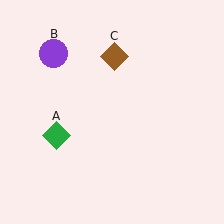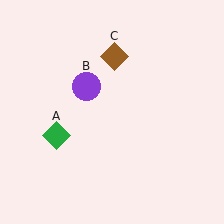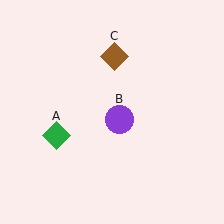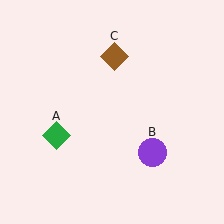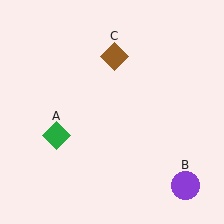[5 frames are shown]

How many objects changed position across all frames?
1 object changed position: purple circle (object B).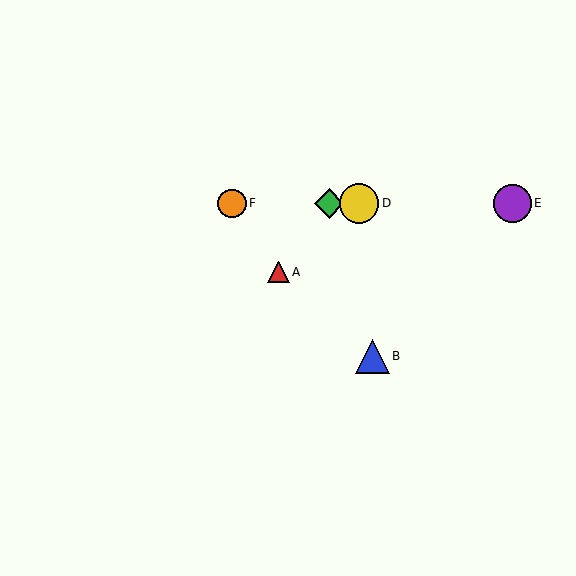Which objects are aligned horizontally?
Objects C, D, E, F are aligned horizontally.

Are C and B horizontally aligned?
No, C is at y≈203 and B is at y≈356.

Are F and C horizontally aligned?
Yes, both are at y≈203.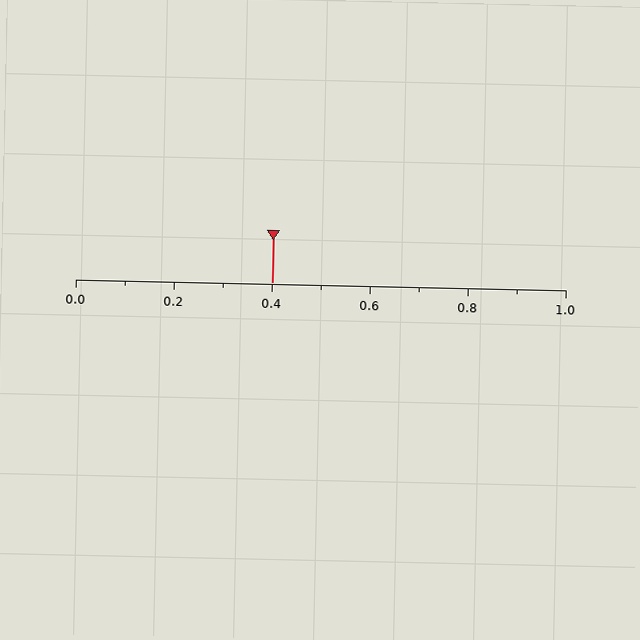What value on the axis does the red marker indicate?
The marker indicates approximately 0.4.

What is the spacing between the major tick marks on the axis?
The major ticks are spaced 0.2 apart.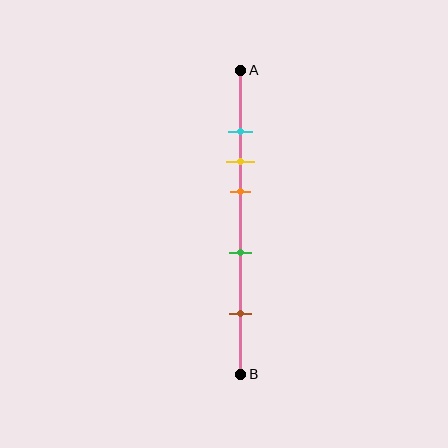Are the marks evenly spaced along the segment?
No, the marks are not evenly spaced.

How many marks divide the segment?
There are 5 marks dividing the segment.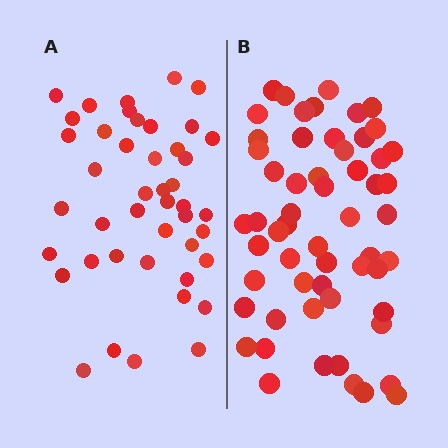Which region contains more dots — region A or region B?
Region B (the right region) has more dots.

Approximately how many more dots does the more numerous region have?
Region B has approximately 15 more dots than region A.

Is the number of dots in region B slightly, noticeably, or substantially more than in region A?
Region B has noticeably more, but not dramatically so. The ratio is roughly 1.3 to 1.